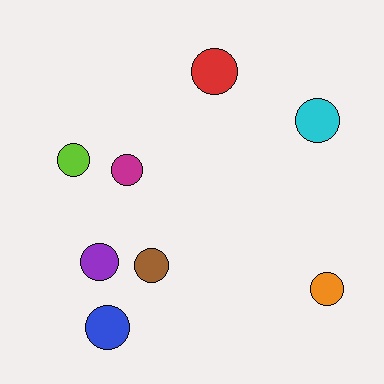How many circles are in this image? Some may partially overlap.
There are 8 circles.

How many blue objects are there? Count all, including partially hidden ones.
There is 1 blue object.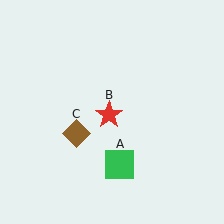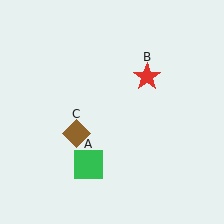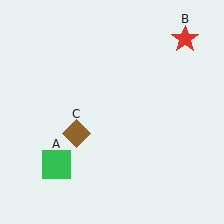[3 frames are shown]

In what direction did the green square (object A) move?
The green square (object A) moved left.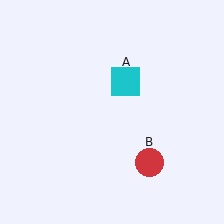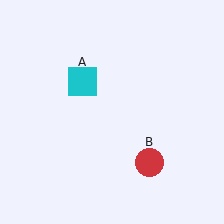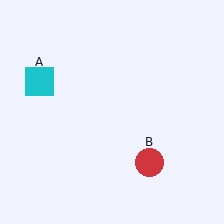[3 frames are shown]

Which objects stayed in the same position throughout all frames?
Red circle (object B) remained stationary.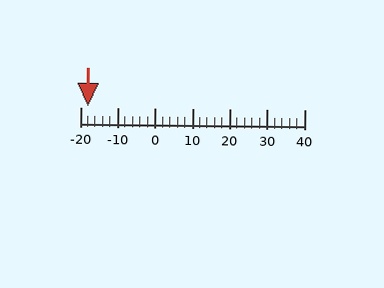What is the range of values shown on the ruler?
The ruler shows values from -20 to 40.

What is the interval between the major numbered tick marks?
The major tick marks are spaced 10 units apart.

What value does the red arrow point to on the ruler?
The red arrow points to approximately -18.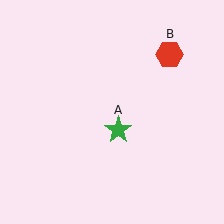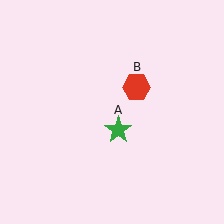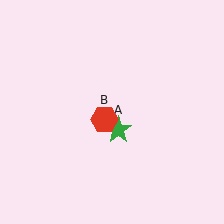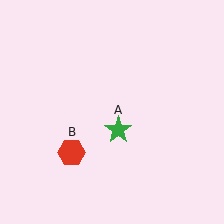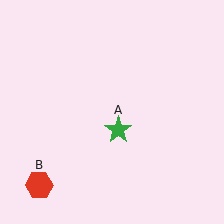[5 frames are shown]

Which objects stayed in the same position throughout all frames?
Green star (object A) remained stationary.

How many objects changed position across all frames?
1 object changed position: red hexagon (object B).